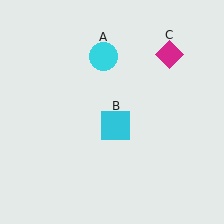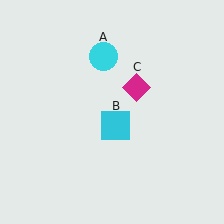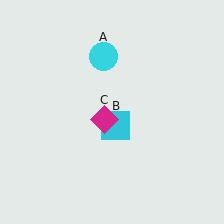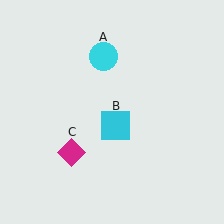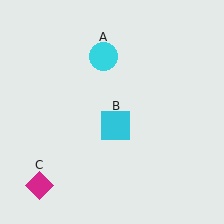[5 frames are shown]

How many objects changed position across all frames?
1 object changed position: magenta diamond (object C).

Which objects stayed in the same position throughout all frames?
Cyan circle (object A) and cyan square (object B) remained stationary.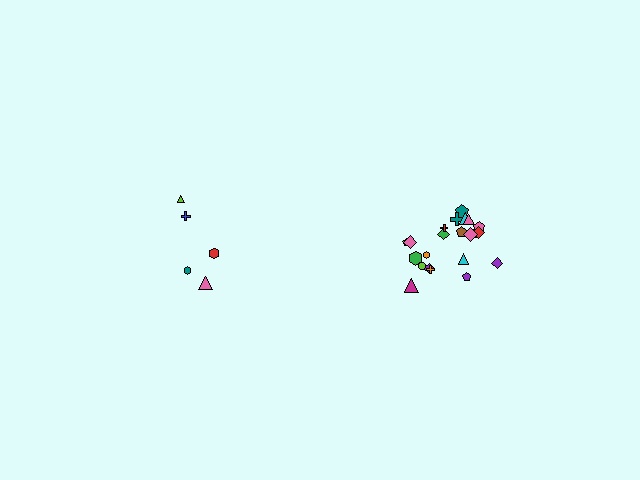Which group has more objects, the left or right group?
The right group.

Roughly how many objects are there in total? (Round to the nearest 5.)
Roughly 25 objects in total.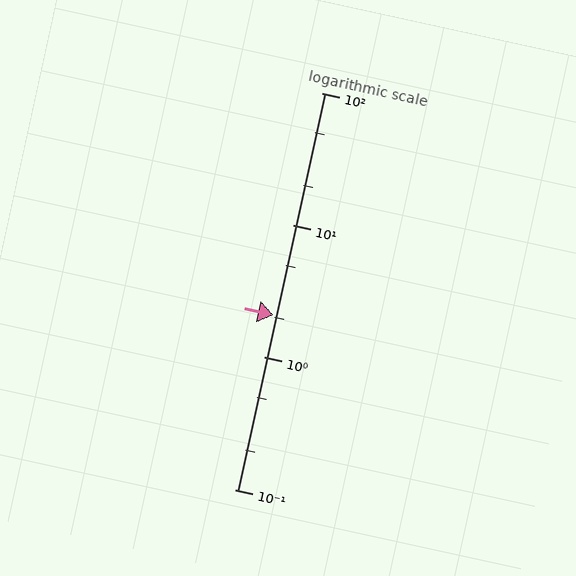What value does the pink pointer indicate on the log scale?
The pointer indicates approximately 2.1.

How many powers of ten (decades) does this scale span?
The scale spans 3 decades, from 0.1 to 100.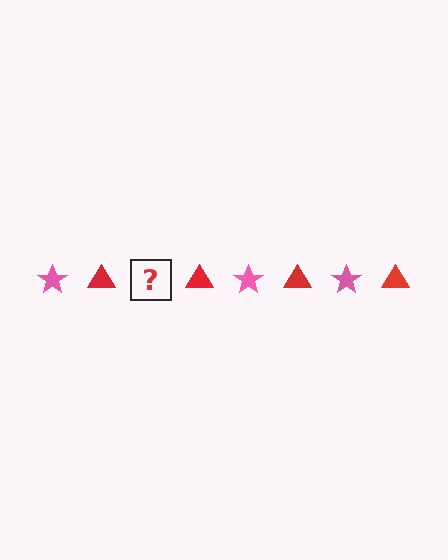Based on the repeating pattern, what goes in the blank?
The blank should be a pink star.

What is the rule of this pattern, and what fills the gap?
The rule is that the pattern alternates between pink star and red triangle. The gap should be filled with a pink star.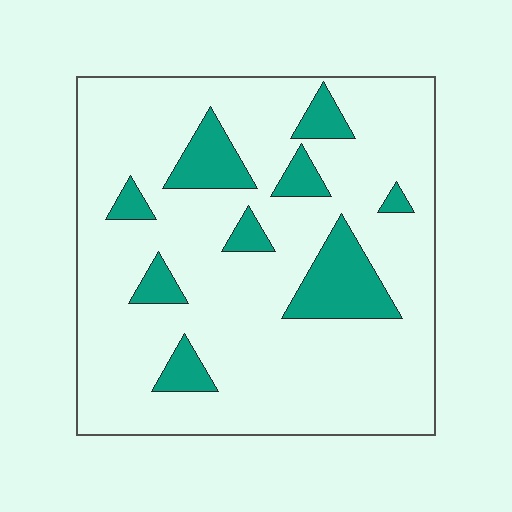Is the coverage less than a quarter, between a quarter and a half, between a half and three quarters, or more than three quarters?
Less than a quarter.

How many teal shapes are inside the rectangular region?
9.